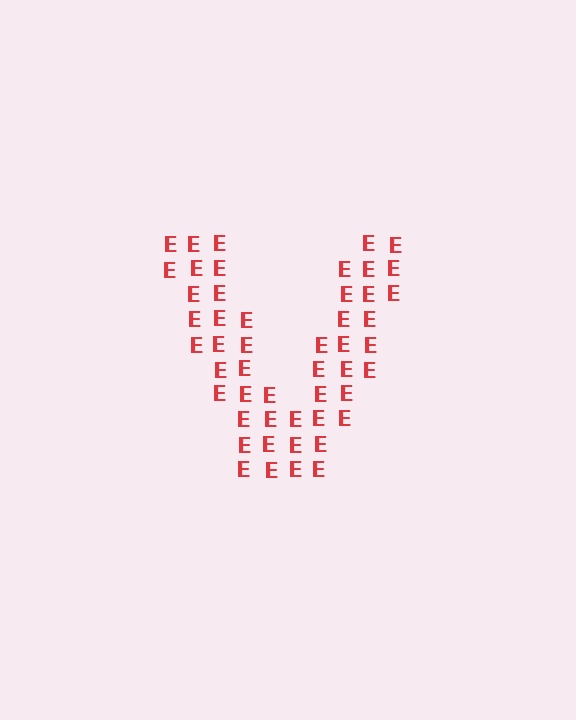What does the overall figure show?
The overall figure shows the letter V.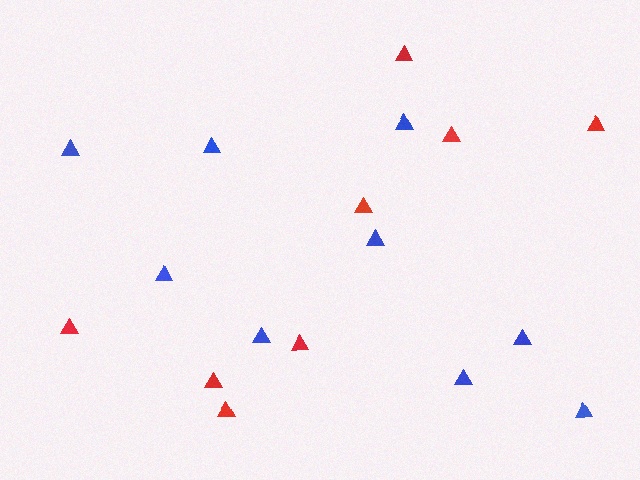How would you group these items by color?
There are 2 groups: one group of blue triangles (9) and one group of red triangles (8).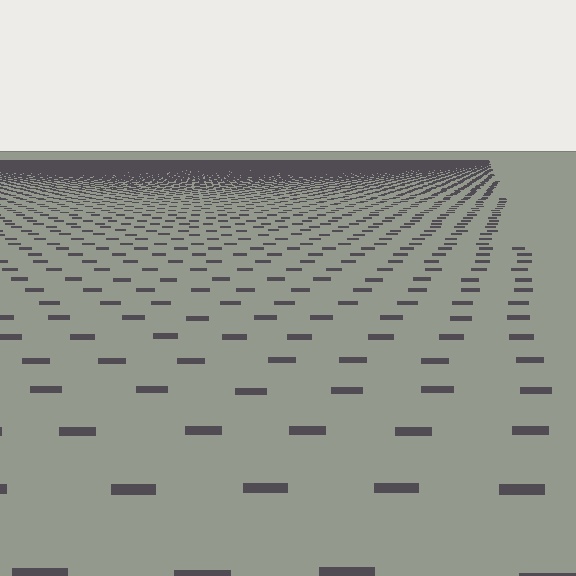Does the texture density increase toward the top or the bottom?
Density increases toward the top.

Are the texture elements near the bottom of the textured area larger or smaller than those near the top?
Larger. Near the bottom, elements are closer to the viewer and appear at a bigger on-screen size.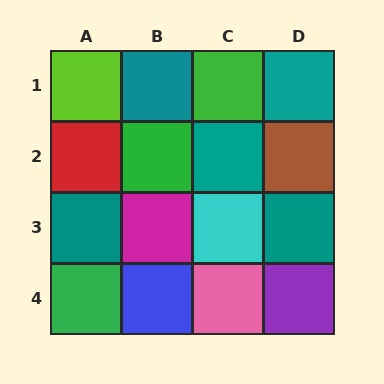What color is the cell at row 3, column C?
Cyan.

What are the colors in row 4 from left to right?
Green, blue, pink, purple.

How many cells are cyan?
1 cell is cyan.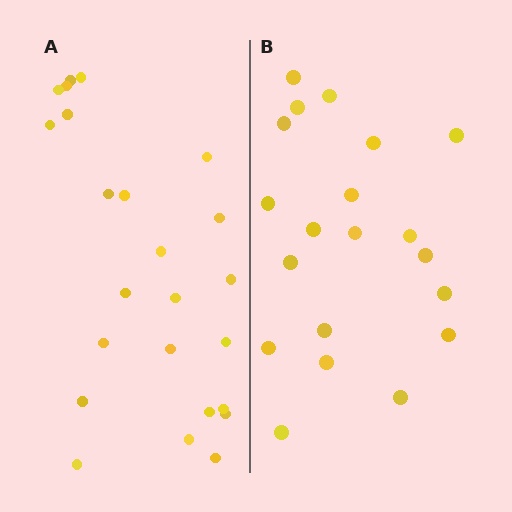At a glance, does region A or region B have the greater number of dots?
Region A (the left region) has more dots.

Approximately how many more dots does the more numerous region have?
Region A has about 4 more dots than region B.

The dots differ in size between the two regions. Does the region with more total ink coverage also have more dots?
No. Region B has more total ink coverage because its dots are larger, but region A actually contains more individual dots. Total area can be misleading — the number of items is what matters here.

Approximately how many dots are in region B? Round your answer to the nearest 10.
About 20 dots.